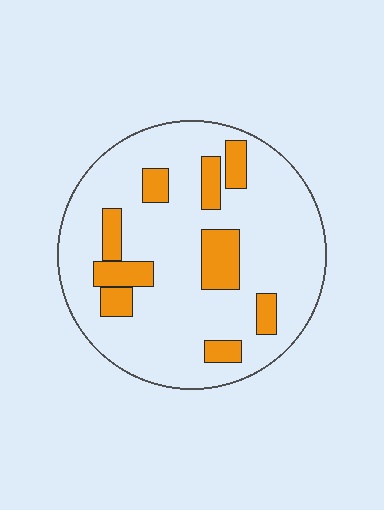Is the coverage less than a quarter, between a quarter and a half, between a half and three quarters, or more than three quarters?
Less than a quarter.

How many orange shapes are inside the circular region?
9.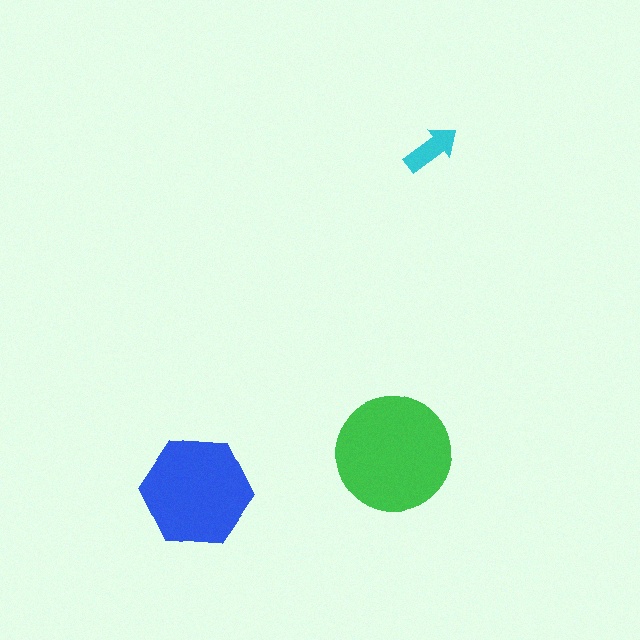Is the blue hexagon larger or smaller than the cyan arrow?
Larger.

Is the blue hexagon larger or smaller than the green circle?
Smaller.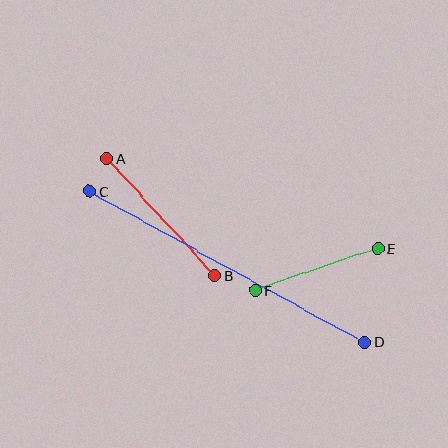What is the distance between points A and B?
The distance is approximately 159 pixels.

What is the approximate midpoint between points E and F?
The midpoint is at approximately (316, 270) pixels.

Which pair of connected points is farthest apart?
Points C and D are farthest apart.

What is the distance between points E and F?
The distance is approximately 130 pixels.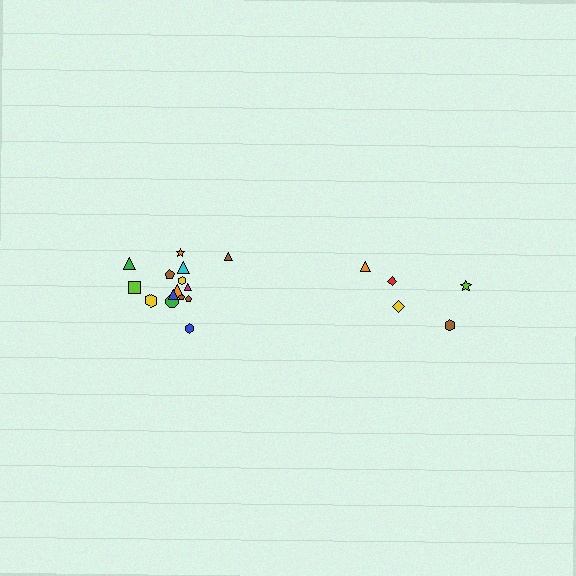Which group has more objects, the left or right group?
The left group.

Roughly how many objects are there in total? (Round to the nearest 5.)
Roughly 20 objects in total.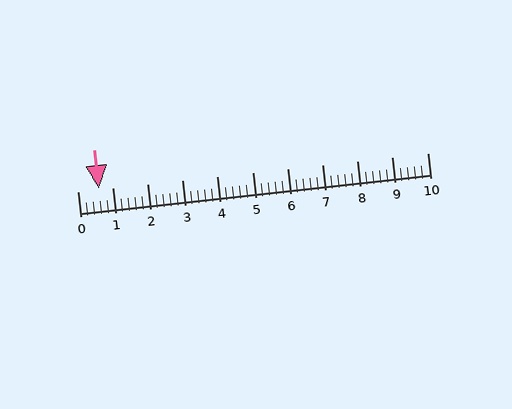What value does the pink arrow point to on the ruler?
The pink arrow points to approximately 0.6.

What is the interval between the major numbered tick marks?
The major tick marks are spaced 1 units apart.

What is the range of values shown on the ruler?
The ruler shows values from 0 to 10.